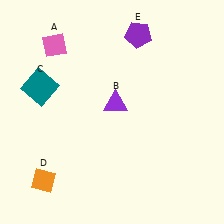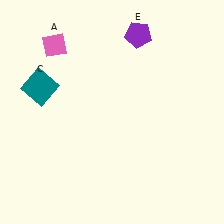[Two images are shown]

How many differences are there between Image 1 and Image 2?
There are 2 differences between the two images.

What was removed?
The orange diamond (D), the purple triangle (B) were removed in Image 2.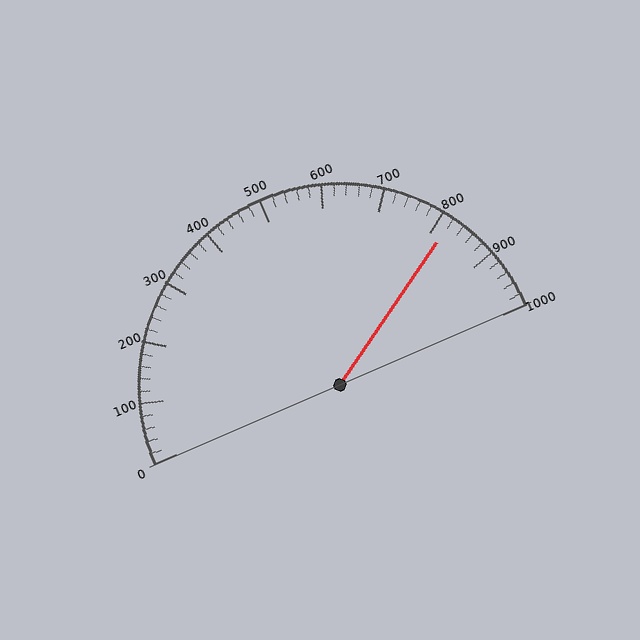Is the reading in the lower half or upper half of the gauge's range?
The reading is in the upper half of the range (0 to 1000).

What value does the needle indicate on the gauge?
The needle indicates approximately 820.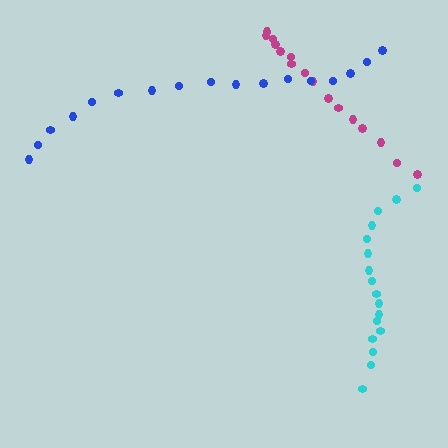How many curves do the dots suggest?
There are 3 distinct paths.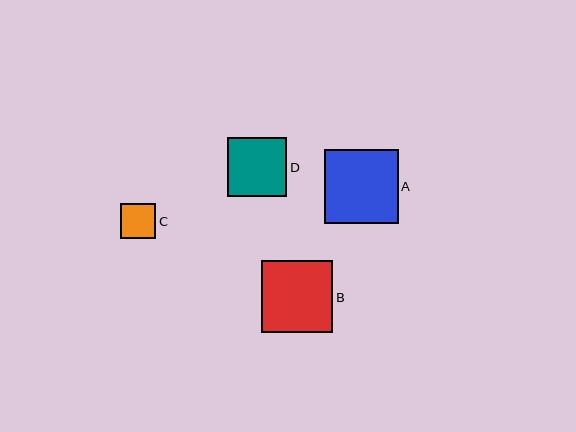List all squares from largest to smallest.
From largest to smallest: A, B, D, C.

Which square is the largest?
Square A is the largest with a size of approximately 73 pixels.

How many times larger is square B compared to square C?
Square B is approximately 2.0 times the size of square C.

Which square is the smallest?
Square C is the smallest with a size of approximately 35 pixels.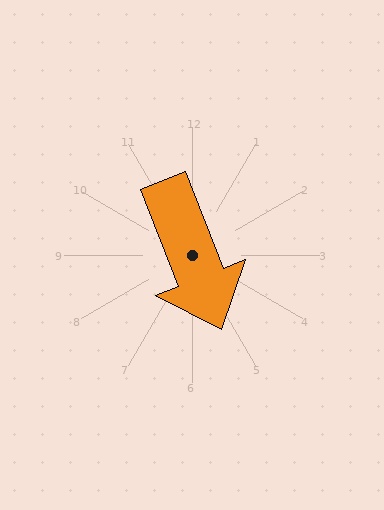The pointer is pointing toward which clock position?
Roughly 5 o'clock.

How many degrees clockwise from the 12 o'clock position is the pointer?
Approximately 159 degrees.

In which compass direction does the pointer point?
South.